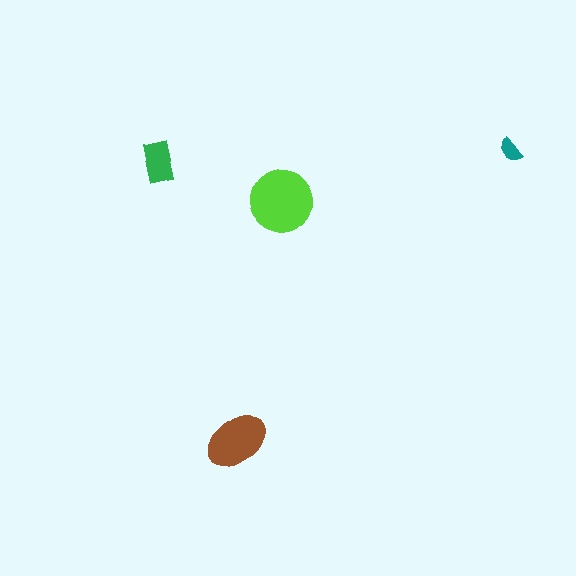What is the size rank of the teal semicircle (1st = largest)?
4th.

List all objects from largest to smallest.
The lime circle, the brown ellipse, the green rectangle, the teal semicircle.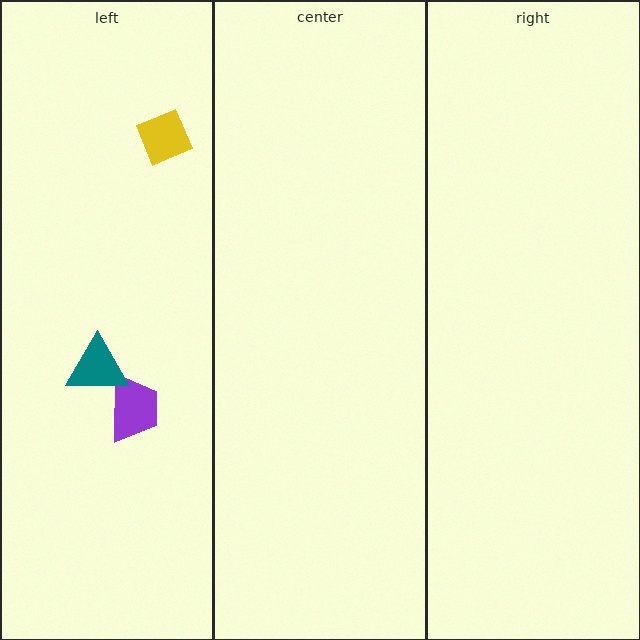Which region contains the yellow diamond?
The left region.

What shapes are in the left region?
The purple trapezoid, the teal triangle, the yellow diamond.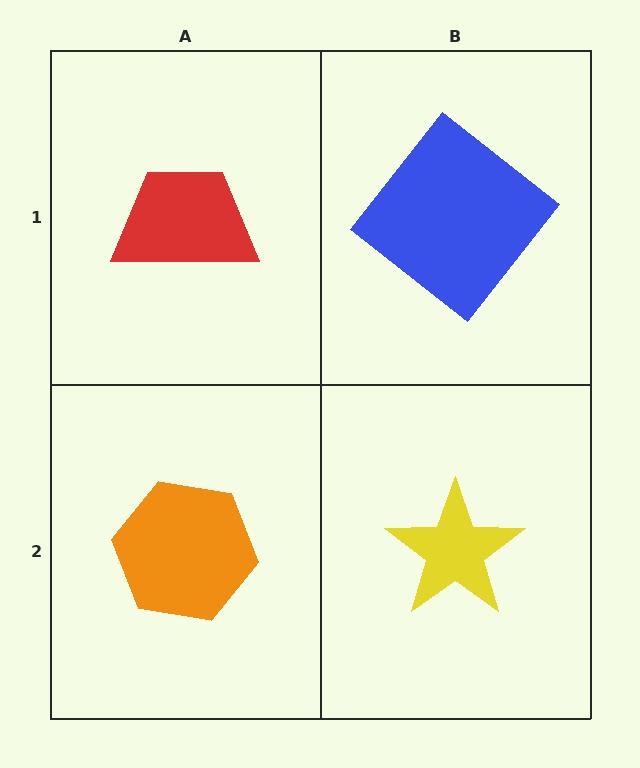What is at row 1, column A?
A red trapezoid.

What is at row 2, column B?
A yellow star.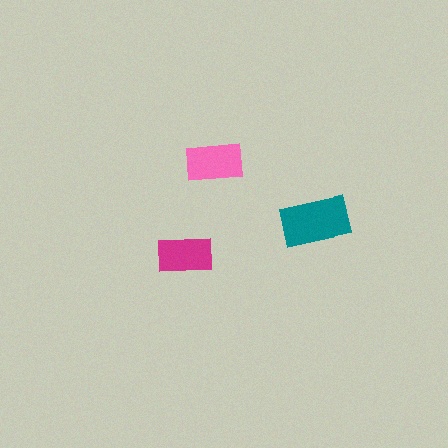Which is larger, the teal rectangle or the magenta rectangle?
The teal one.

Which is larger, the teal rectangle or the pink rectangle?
The teal one.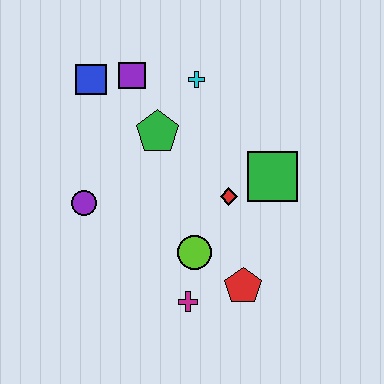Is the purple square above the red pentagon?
Yes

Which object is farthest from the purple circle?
The green square is farthest from the purple circle.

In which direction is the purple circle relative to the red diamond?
The purple circle is to the left of the red diamond.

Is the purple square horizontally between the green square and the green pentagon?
No